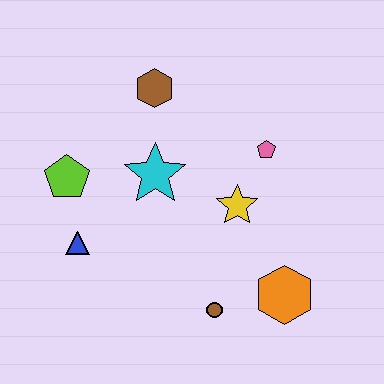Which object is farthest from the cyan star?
The orange hexagon is farthest from the cyan star.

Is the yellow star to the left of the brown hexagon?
No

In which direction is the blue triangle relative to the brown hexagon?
The blue triangle is below the brown hexagon.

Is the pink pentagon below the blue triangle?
No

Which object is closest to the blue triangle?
The lime pentagon is closest to the blue triangle.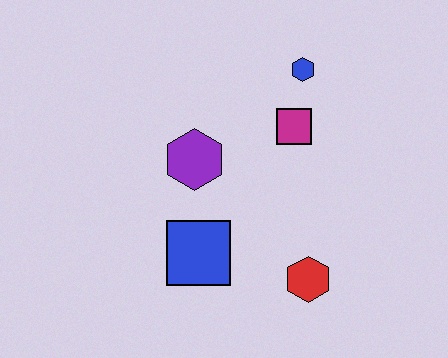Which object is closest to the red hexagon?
The blue square is closest to the red hexagon.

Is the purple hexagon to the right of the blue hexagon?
No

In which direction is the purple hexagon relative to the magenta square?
The purple hexagon is to the left of the magenta square.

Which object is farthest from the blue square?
The blue hexagon is farthest from the blue square.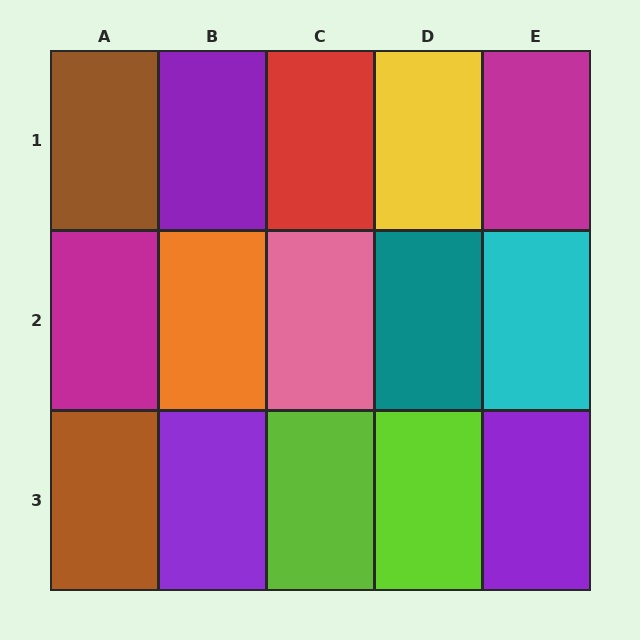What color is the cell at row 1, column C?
Red.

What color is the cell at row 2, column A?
Magenta.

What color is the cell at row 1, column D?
Yellow.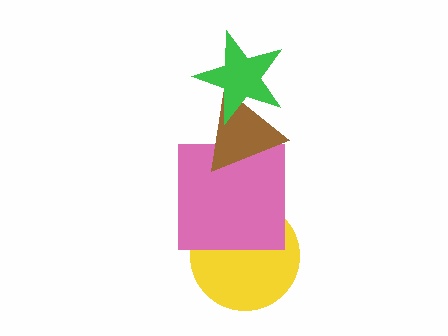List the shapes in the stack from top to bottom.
From top to bottom: the green star, the brown triangle, the pink square, the yellow circle.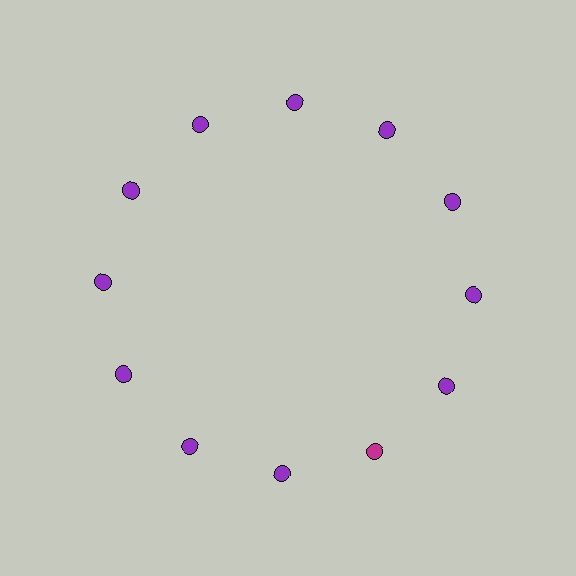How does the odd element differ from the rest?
It has a different color: magenta instead of purple.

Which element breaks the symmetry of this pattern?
The magenta circle at roughly the 5 o'clock position breaks the symmetry. All other shapes are purple circles.